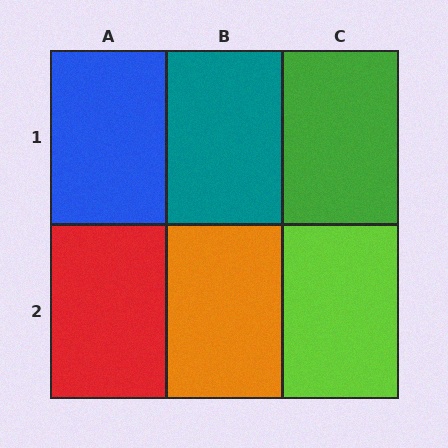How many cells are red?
1 cell is red.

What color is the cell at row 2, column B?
Orange.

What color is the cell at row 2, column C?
Lime.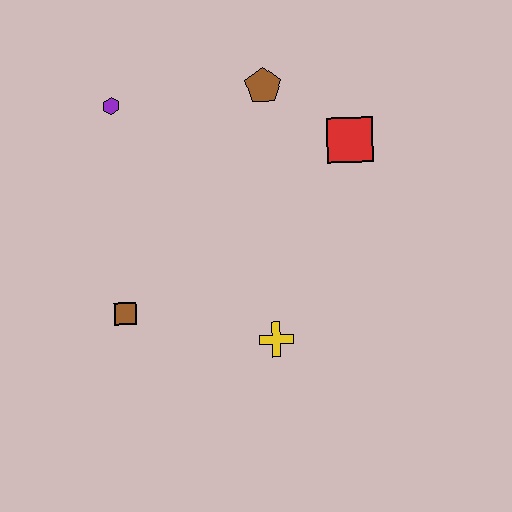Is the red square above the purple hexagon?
No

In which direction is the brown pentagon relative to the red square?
The brown pentagon is to the left of the red square.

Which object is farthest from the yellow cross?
The purple hexagon is farthest from the yellow cross.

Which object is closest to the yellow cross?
The brown square is closest to the yellow cross.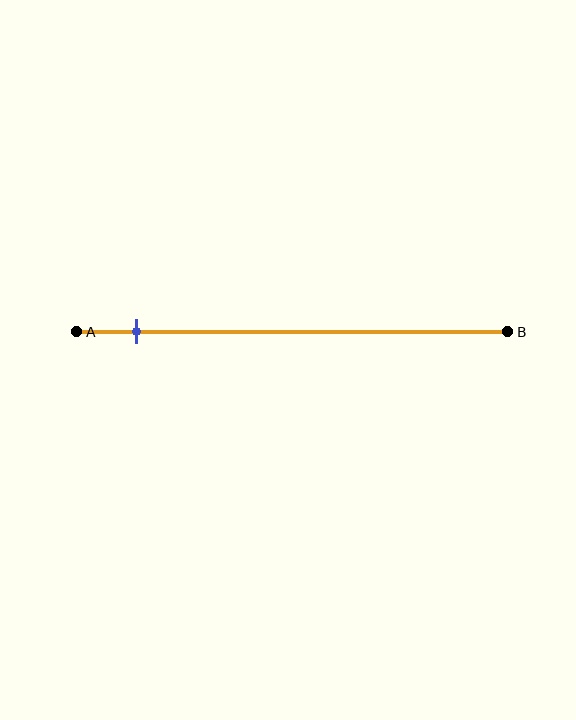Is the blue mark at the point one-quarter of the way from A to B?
No, the mark is at about 15% from A, not at the 25% one-quarter point.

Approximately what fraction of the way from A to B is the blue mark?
The blue mark is approximately 15% of the way from A to B.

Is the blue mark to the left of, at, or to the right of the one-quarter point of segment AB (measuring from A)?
The blue mark is to the left of the one-quarter point of segment AB.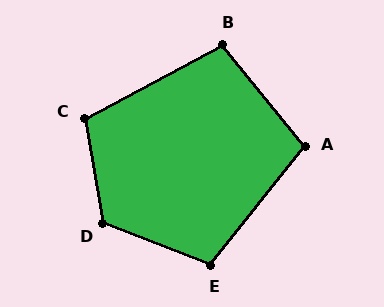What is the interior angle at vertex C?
Approximately 108 degrees (obtuse).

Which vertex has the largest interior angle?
D, at approximately 121 degrees.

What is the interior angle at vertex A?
Approximately 103 degrees (obtuse).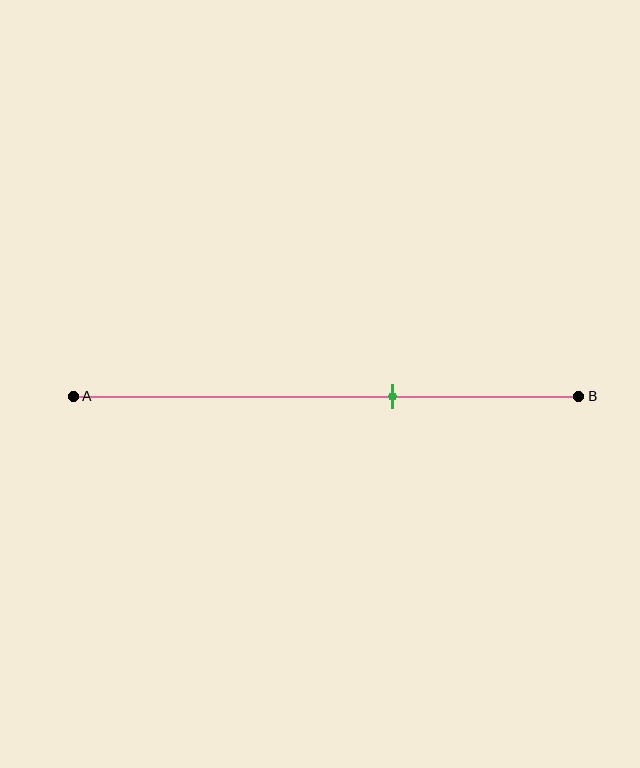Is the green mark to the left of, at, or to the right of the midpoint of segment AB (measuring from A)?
The green mark is to the right of the midpoint of segment AB.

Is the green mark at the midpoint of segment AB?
No, the mark is at about 65% from A, not at the 50% midpoint.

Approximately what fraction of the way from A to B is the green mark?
The green mark is approximately 65% of the way from A to B.